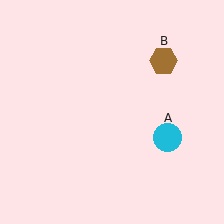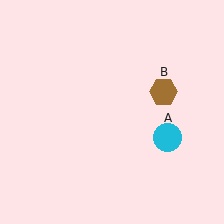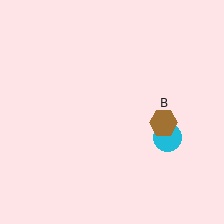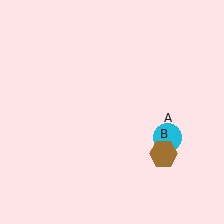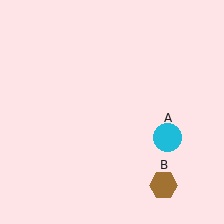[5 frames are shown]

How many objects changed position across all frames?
1 object changed position: brown hexagon (object B).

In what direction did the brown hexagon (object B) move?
The brown hexagon (object B) moved down.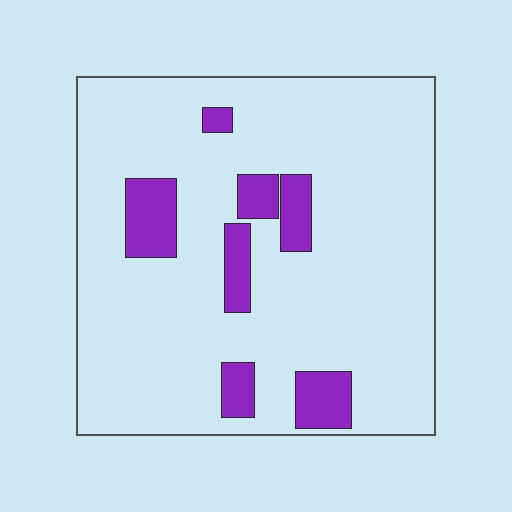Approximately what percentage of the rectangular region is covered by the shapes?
Approximately 15%.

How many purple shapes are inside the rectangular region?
7.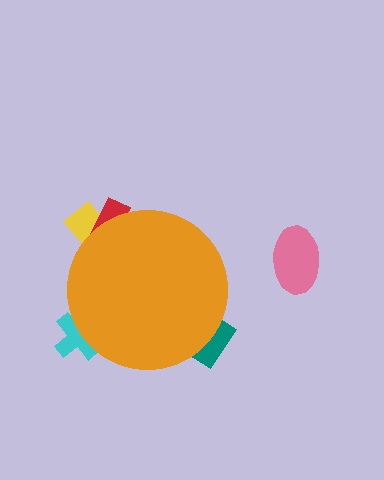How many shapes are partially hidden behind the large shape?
4 shapes are partially hidden.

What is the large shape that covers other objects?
An orange circle.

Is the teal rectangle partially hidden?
Yes, the teal rectangle is partially hidden behind the orange circle.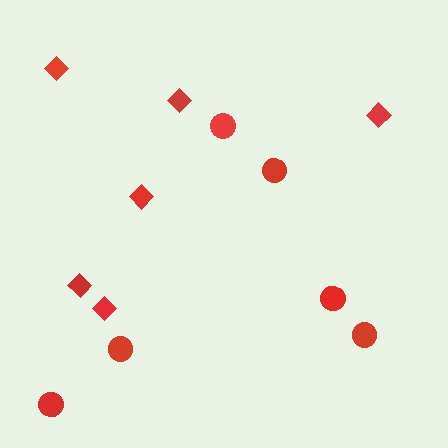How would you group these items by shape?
There are 2 groups: one group of diamonds (6) and one group of circles (6).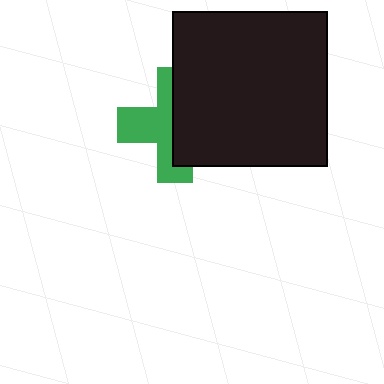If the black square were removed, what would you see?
You would see the complete green cross.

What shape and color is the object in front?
The object in front is a black square.